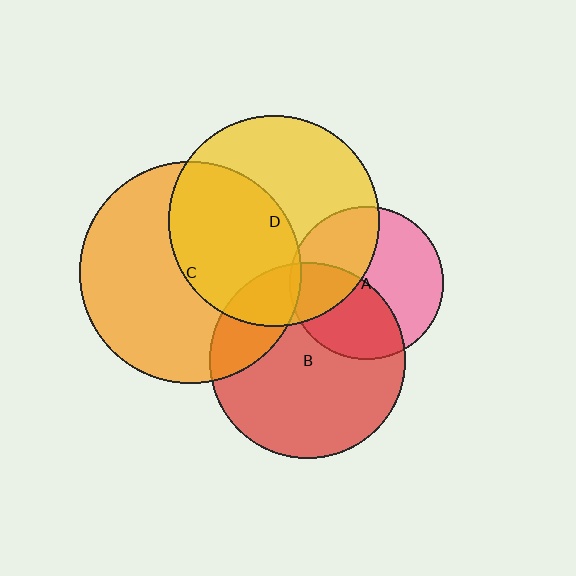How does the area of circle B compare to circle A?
Approximately 1.6 times.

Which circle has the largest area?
Circle C (orange).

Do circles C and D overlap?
Yes.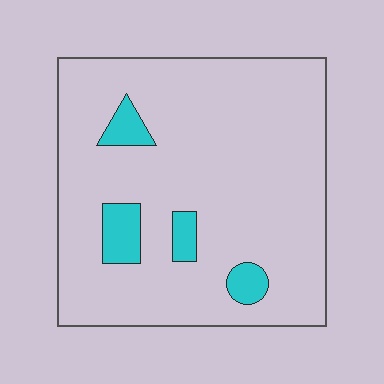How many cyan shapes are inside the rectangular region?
4.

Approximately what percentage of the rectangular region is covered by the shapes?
Approximately 10%.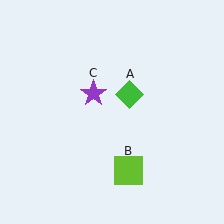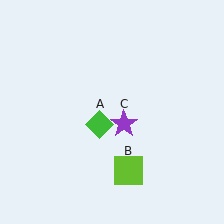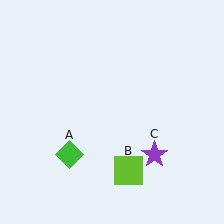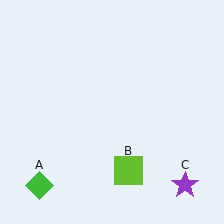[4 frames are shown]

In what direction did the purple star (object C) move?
The purple star (object C) moved down and to the right.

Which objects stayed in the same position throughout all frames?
Lime square (object B) remained stationary.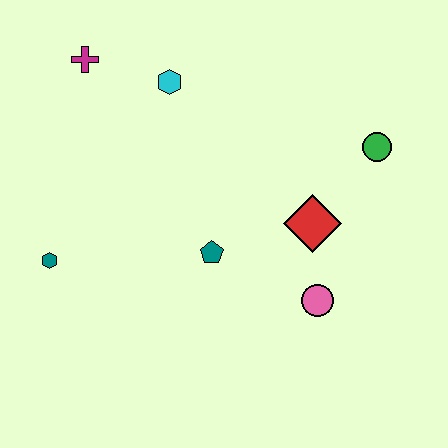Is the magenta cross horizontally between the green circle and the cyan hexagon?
No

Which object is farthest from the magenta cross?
The pink circle is farthest from the magenta cross.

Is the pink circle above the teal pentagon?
No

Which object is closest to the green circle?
The red diamond is closest to the green circle.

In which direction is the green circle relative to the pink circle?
The green circle is above the pink circle.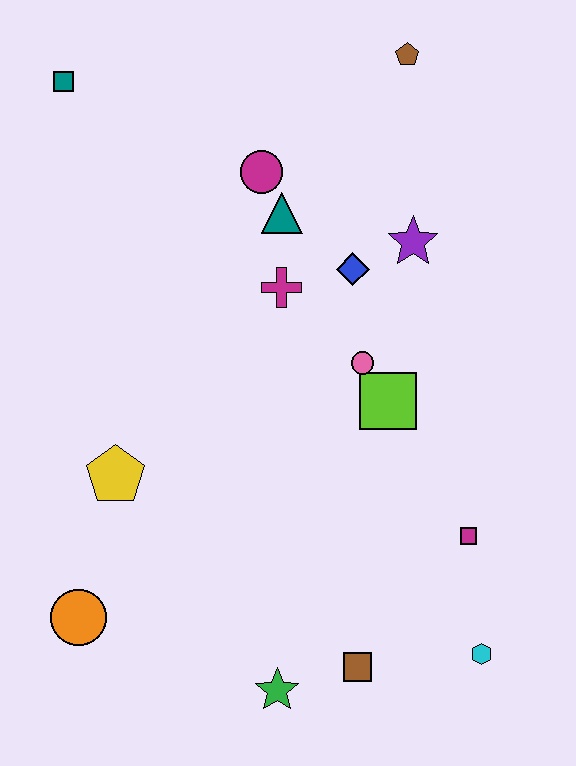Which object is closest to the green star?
The brown square is closest to the green star.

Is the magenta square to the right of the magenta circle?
Yes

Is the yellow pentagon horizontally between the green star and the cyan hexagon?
No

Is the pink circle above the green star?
Yes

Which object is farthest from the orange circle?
The brown pentagon is farthest from the orange circle.